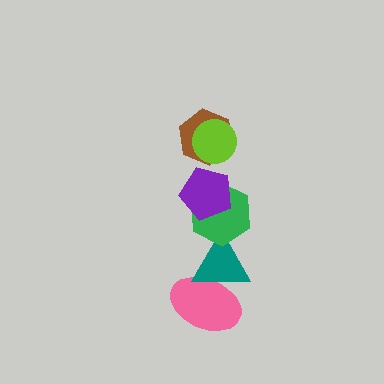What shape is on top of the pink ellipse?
The teal triangle is on top of the pink ellipse.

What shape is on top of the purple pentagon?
The brown hexagon is on top of the purple pentagon.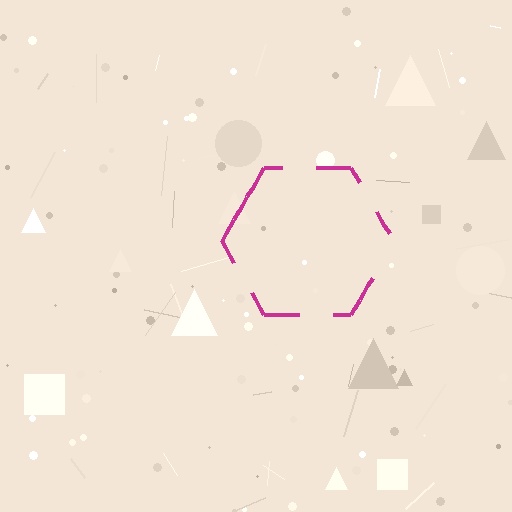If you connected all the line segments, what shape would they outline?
They would outline a hexagon.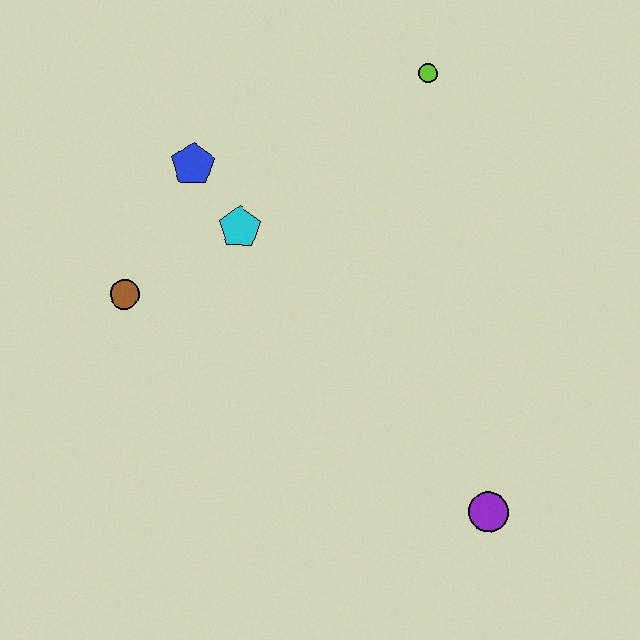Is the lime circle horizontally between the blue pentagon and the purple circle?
Yes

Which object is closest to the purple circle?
The cyan pentagon is closest to the purple circle.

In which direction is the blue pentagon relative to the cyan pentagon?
The blue pentagon is above the cyan pentagon.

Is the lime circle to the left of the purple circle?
Yes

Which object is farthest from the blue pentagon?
The purple circle is farthest from the blue pentagon.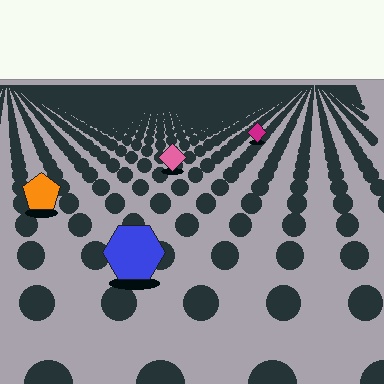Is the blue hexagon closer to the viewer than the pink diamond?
Yes. The blue hexagon is closer — you can tell from the texture gradient: the ground texture is coarser near it.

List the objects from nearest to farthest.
From nearest to farthest: the blue hexagon, the orange pentagon, the pink diamond, the magenta diamond.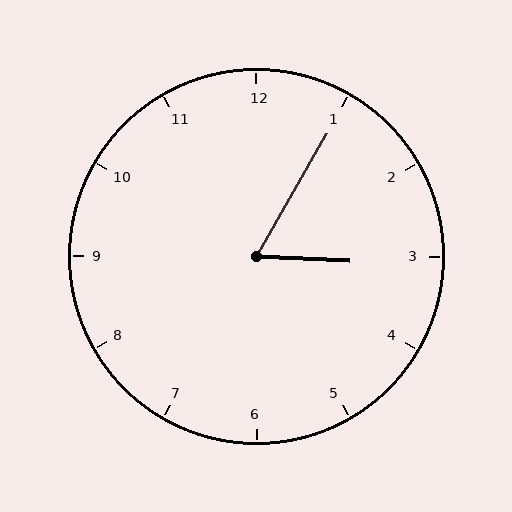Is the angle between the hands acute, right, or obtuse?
It is acute.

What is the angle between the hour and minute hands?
Approximately 62 degrees.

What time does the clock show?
3:05.